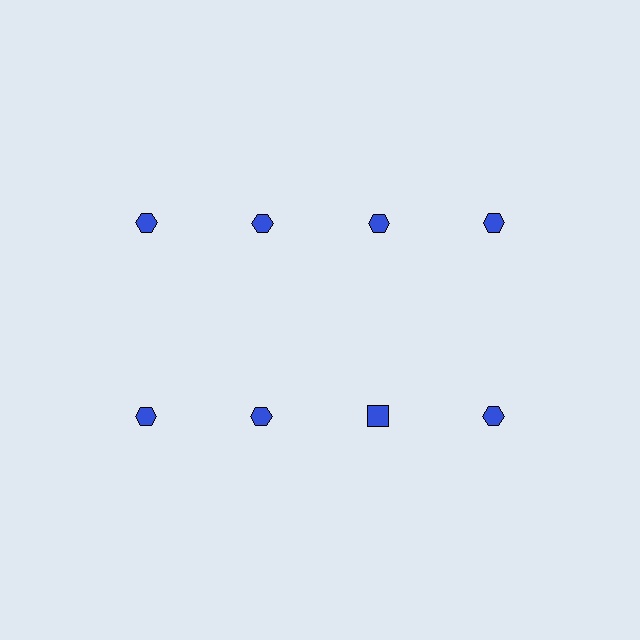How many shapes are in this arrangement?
There are 8 shapes arranged in a grid pattern.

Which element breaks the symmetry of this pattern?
The blue square in the second row, center column breaks the symmetry. All other shapes are blue hexagons.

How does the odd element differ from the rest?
It has a different shape: square instead of hexagon.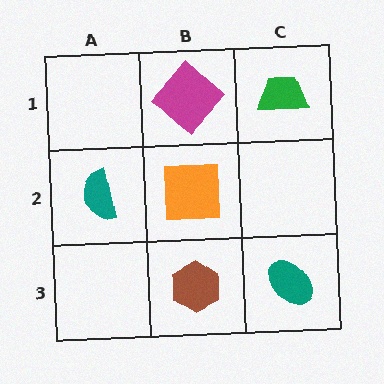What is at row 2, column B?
An orange square.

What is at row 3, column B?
A brown hexagon.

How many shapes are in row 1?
2 shapes.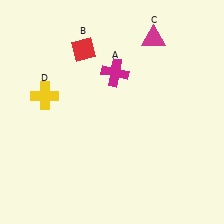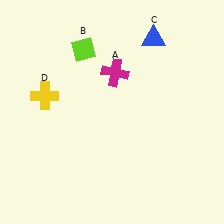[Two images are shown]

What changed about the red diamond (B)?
In Image 1, B is red. In Image 2, it changed to lime.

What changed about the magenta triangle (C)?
In Image 1, C is magenta. In Image 2, it changed to blue.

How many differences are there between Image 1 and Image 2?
There are 2 differences between the two images.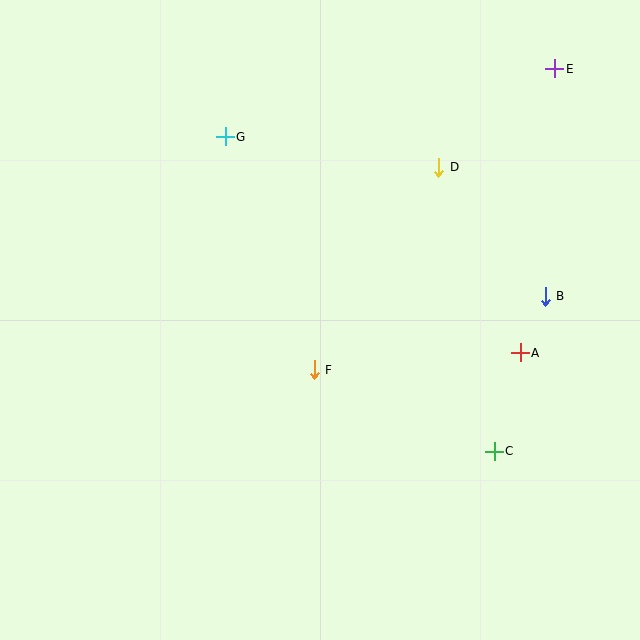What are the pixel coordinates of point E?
Point E is at (555, 69).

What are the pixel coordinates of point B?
Point B is at (545, 296).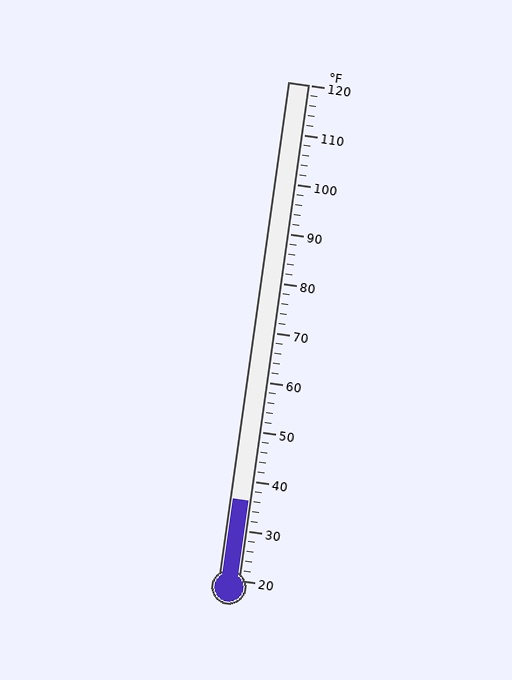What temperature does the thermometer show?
The thermometer shows approximately 36°F.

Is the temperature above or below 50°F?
The temperature is below 50°F.